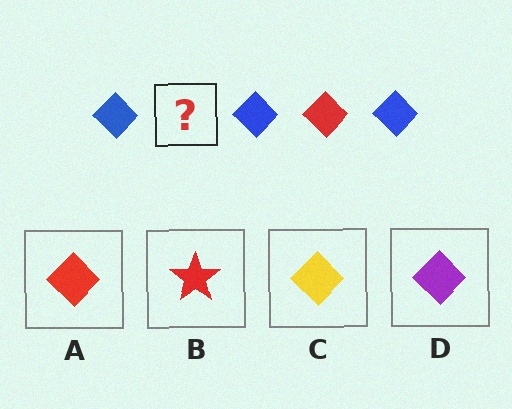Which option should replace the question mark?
Option A.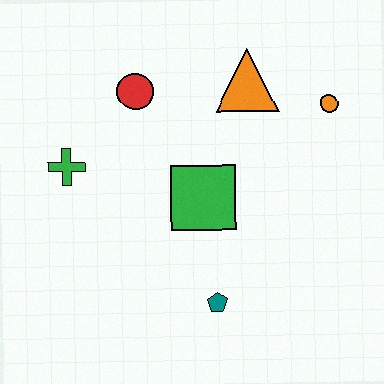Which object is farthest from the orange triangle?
The teal pentagon is farthest from the orange triangle.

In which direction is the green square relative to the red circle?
The green square is below the red circle.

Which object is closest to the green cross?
The red circle is closest to the green cross.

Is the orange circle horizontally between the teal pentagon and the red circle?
No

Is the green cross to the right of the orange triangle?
No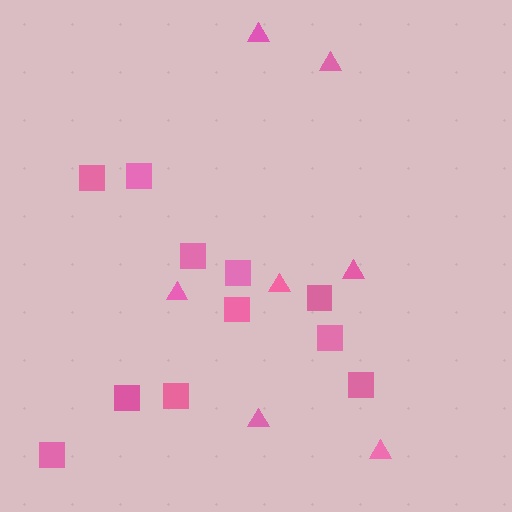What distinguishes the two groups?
There are 2 groups: one group of triangles (7) and one group of squares (11).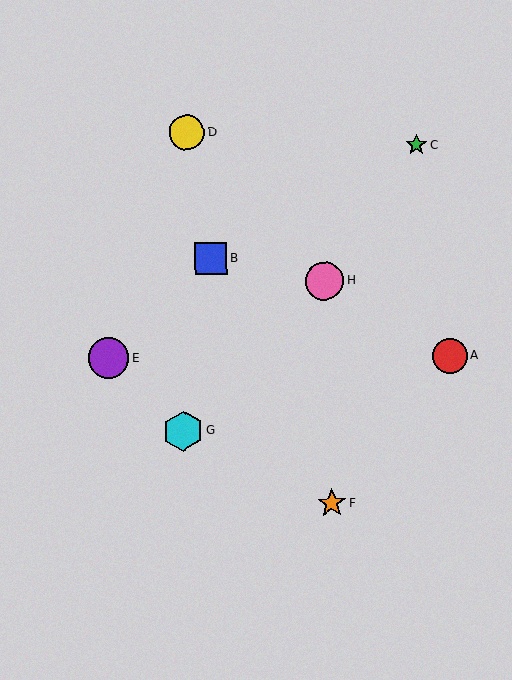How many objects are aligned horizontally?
2 objects (A, E) are aligned horizontally.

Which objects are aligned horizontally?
Objects A, E are aligned horizontally.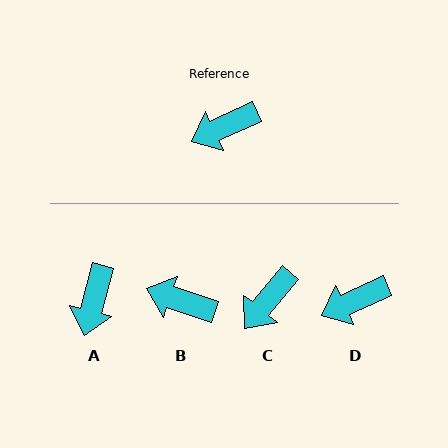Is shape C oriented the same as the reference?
No, it is off by about 26 degrees.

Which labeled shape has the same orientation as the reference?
D.